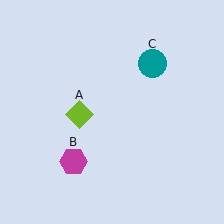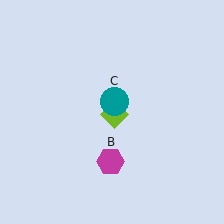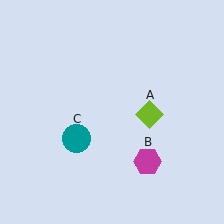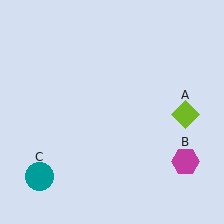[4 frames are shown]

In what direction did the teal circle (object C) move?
The teal circle (object C) moved down and to the left.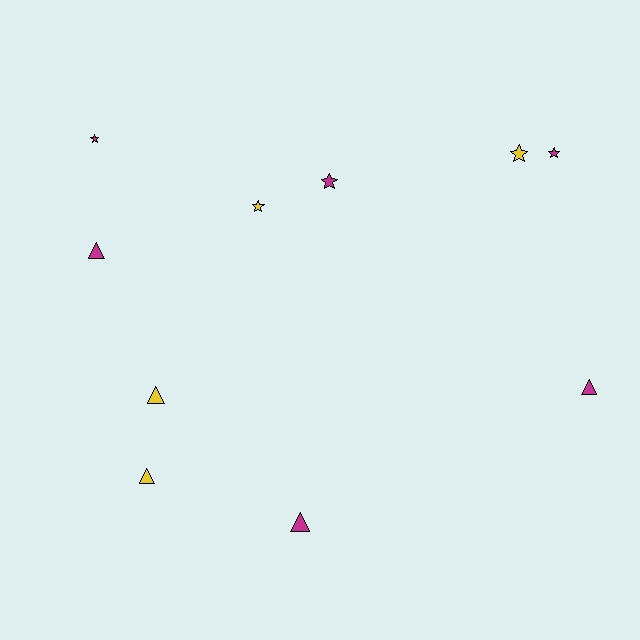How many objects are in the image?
There are 10 objects.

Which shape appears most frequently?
Star, with 5 objects.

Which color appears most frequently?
Magenta, with 6 objects.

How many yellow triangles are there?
There are 2 yellow triangles.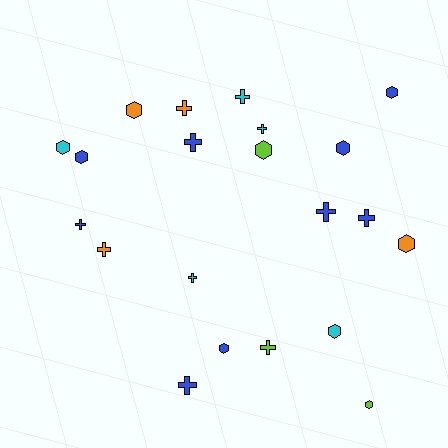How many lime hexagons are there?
There are 2 lime hexagons.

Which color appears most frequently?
Blue, with 9 objects.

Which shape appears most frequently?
Cross, with 11 objects.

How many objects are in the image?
There are 21 objects.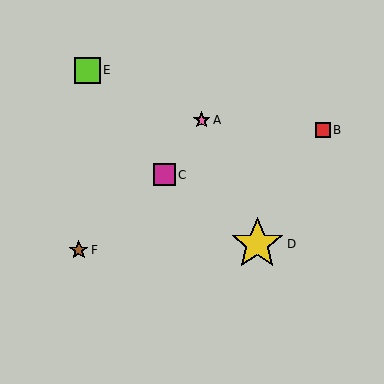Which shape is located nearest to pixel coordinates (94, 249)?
The brown star (labeled F) at (79, 250) is nearest to that location.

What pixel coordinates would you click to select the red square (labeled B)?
Click at (323, 130) to select the red square B.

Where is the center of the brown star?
The center of the brown star is at (79, 250).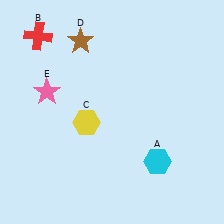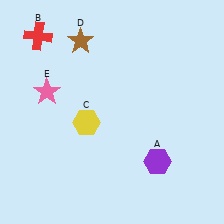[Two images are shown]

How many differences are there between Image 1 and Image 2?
There is 1 difference between the two images.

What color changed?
The hexagon (A) changed from cyan in Image 1 to purple in Image 2.